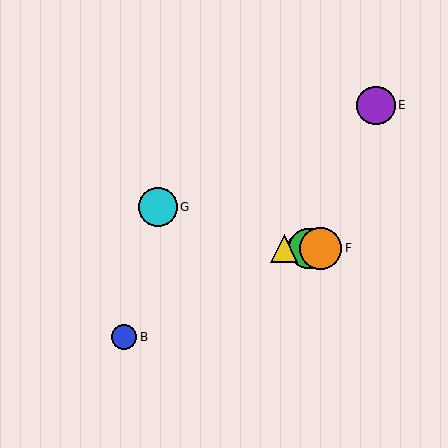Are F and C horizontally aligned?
Yes, both are at y≈248.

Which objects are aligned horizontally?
Objects A, C, D, F are aligned horizontally.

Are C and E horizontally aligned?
No, C is at y≈248 and E is at y≈105.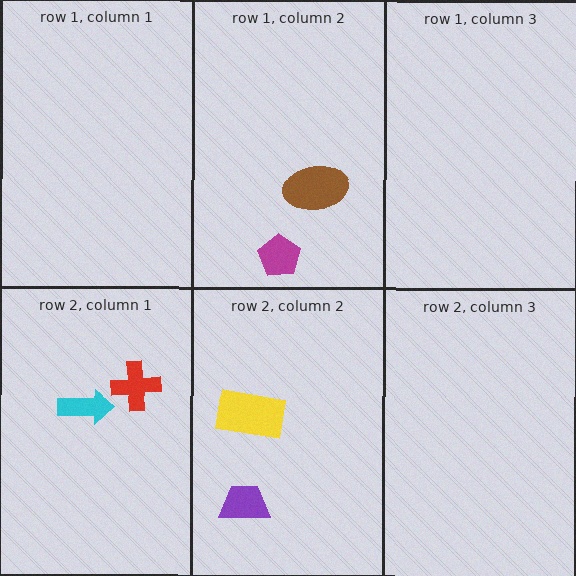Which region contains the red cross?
The row 2, column 1 region.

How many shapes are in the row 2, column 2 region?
2.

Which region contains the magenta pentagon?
The row 1, column 2 region.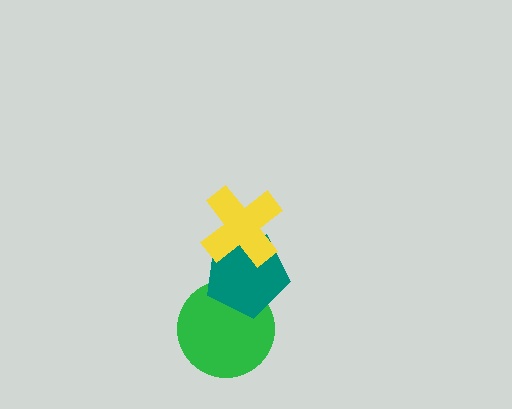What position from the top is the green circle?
The green circle is 3rd from the top.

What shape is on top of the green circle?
The teal pentagon is on top of the green circle.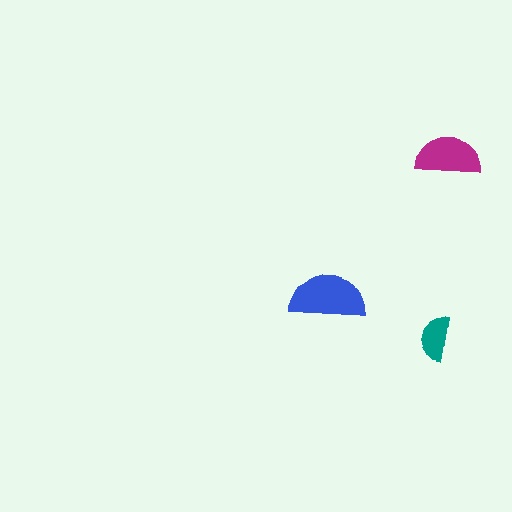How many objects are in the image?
There are 3 objects in the image.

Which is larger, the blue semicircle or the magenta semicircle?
The blue one.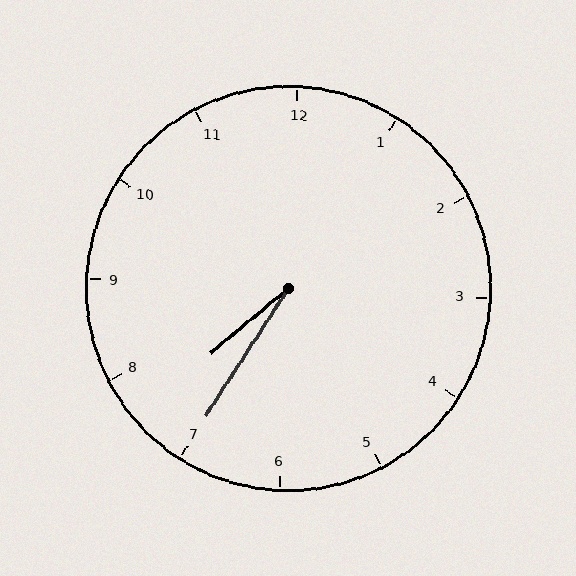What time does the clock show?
7:35.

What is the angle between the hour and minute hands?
Approximately 18 degrees.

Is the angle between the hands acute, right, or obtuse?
It is acute.